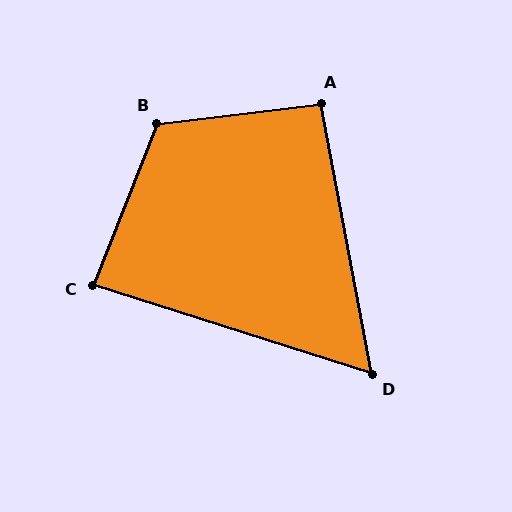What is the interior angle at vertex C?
Approximately 86 degrees (approximately right).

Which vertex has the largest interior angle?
B, at approximately 118 degrees.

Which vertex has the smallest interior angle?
D, at approximately 62 degrees.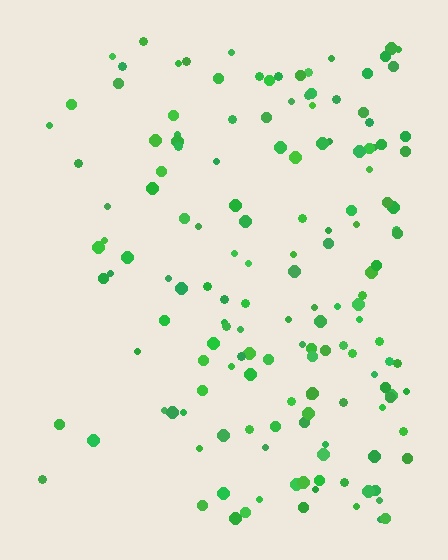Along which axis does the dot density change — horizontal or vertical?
Horizontal.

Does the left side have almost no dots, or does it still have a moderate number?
Still a moderate number, just noticeably fewer than the right.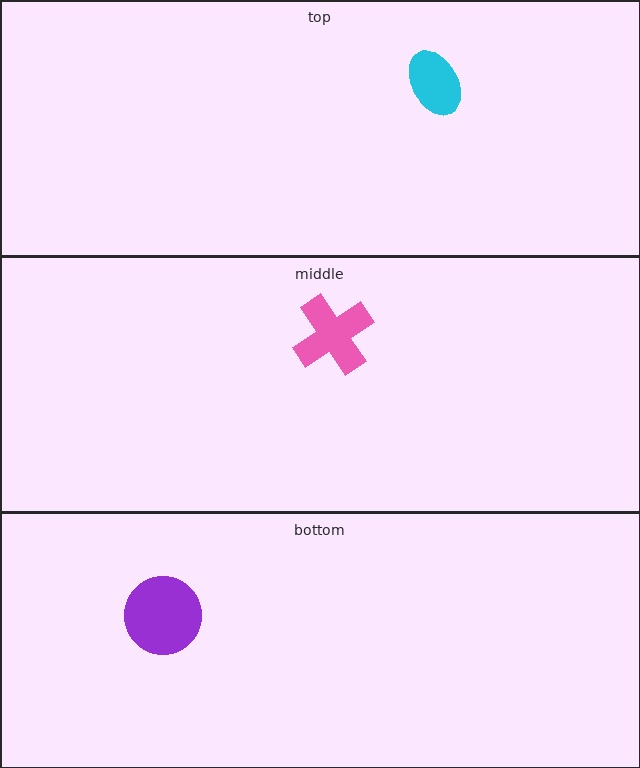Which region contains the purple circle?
The bottom region.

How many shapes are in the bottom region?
1.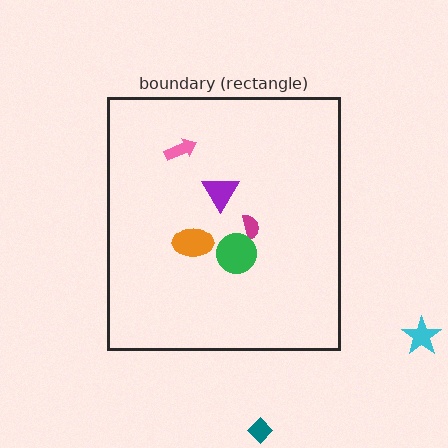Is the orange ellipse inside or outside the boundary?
Inside.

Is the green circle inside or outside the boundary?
Inside.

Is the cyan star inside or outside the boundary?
Outside.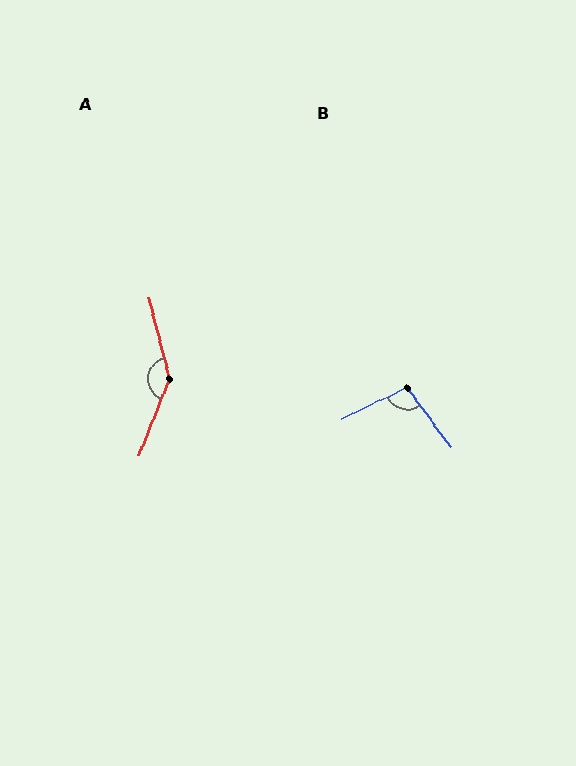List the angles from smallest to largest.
B (101°), A (144°).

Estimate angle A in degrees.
Approximately 144 degrees.